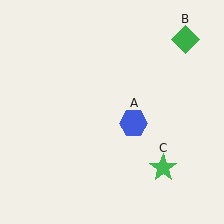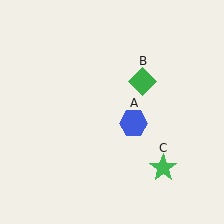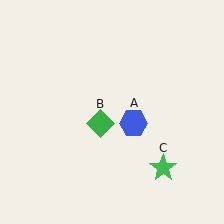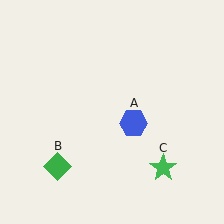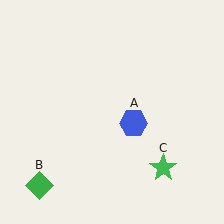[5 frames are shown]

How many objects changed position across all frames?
1 object changed position: green diamond (object B).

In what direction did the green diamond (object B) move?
The green diamond (object B) moved down and to the left.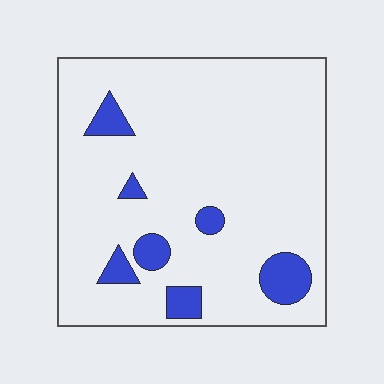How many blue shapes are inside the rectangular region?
7.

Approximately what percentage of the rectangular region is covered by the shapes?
Approximately 10%.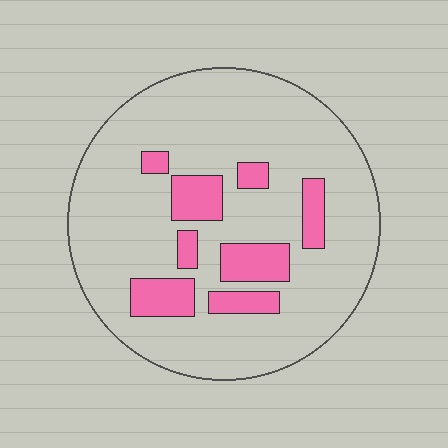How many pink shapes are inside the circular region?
8.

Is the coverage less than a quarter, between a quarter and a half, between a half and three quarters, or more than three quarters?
Less than a quarter.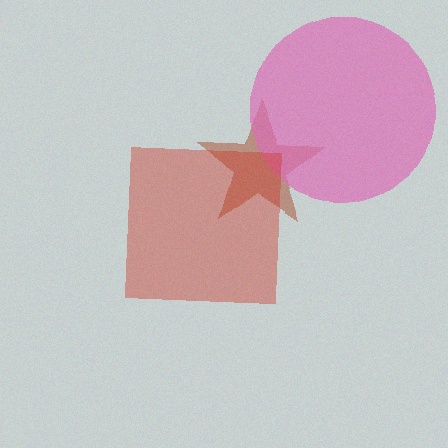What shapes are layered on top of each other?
The layered shapes are: a brown star, a pink circle, a red square.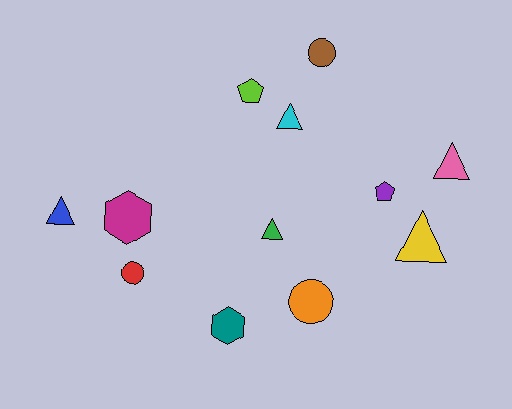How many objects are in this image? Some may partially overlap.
There are 12 objects.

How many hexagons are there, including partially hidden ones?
There are 2 hexagons.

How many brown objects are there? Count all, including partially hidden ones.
There is 1 brown object.